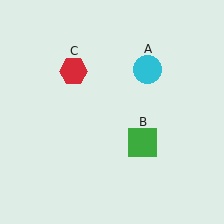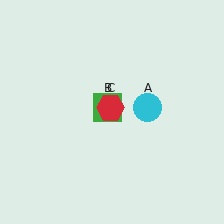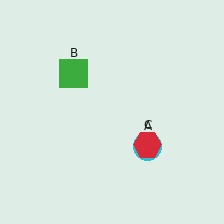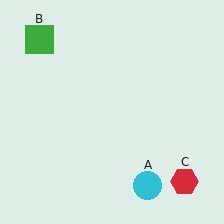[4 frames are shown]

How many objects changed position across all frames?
3 objects changed position: cyan circle (object A), green square (object B), red hexagon (object C).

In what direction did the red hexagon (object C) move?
The red hexagon (object C) moved down and to the right.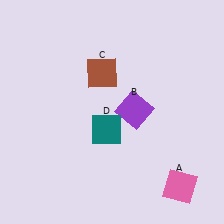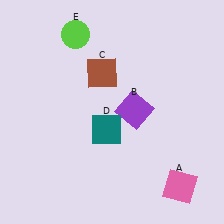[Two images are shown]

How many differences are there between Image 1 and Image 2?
There is 1 difference between the two images.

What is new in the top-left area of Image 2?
A lime circle (E) was added in the top-left area of Image 2.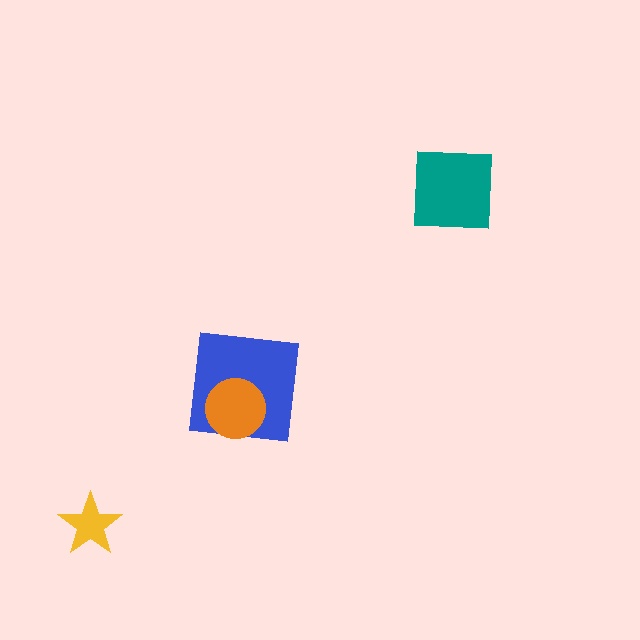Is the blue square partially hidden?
Yes, it is partially covered by another shape.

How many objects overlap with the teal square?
0 objects overlap with the teal square.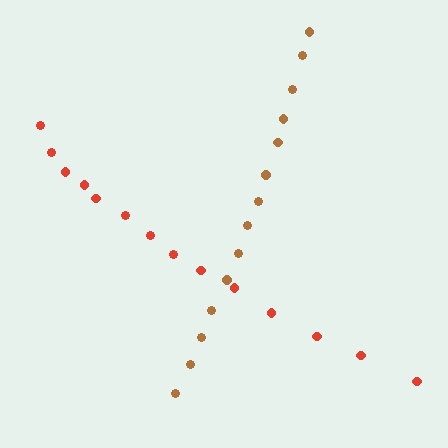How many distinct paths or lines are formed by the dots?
There are 2 distinct paths.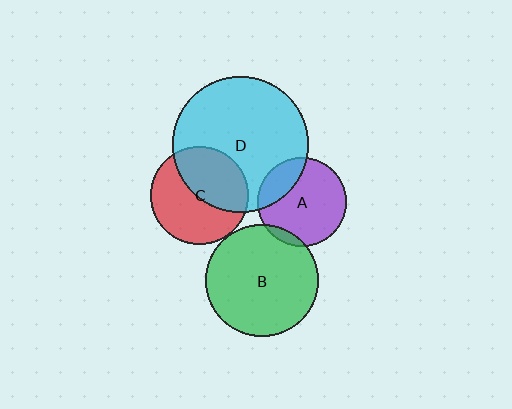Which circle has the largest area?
Circle D (cyan).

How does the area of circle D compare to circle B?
Approximately 1.5 times.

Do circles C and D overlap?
Yes.